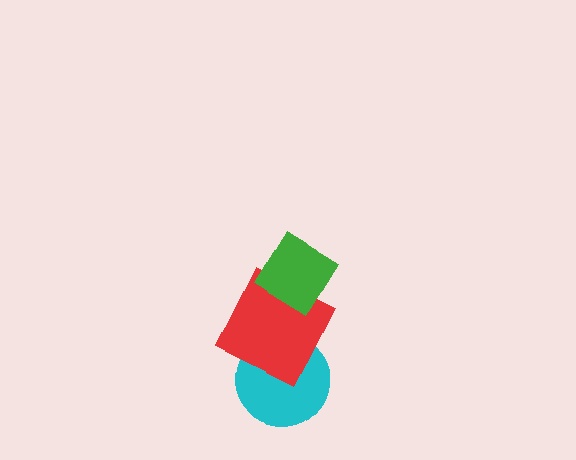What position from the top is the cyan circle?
The cyan circle is 3rd from the top.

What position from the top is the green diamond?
The green diamond is 1st from the top.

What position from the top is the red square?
The red square is 2nd from the top.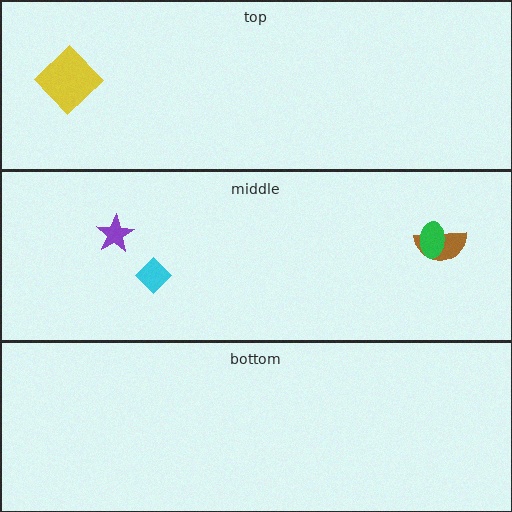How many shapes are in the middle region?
4.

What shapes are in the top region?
The yellow diamond.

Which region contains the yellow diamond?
The top region.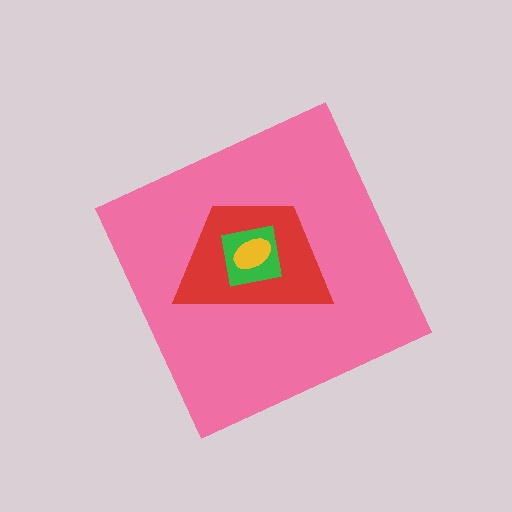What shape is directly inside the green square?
The yellow ellipse.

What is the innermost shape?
The yellow ellipse.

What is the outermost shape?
The pink diamond.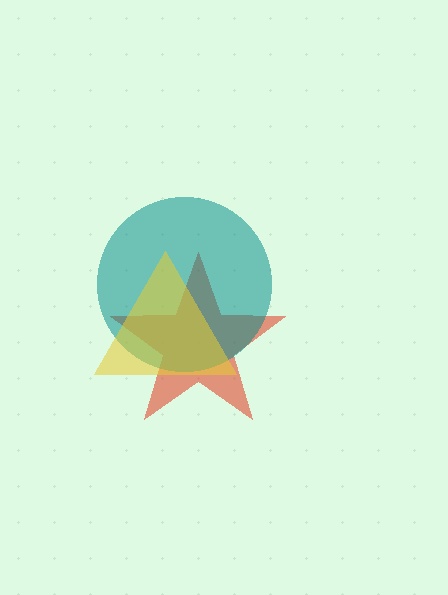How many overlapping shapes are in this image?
There are 3 overlapping shapes in the image.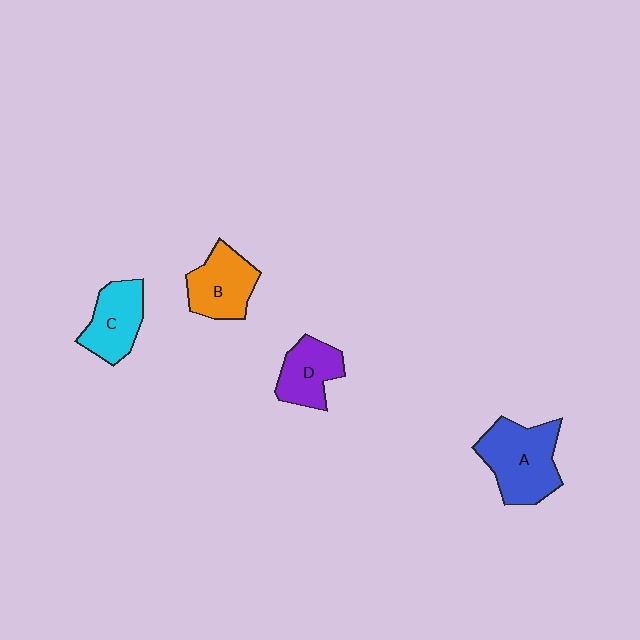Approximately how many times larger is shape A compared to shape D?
Approximately 1.6 times.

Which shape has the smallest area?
Shape D (purple).